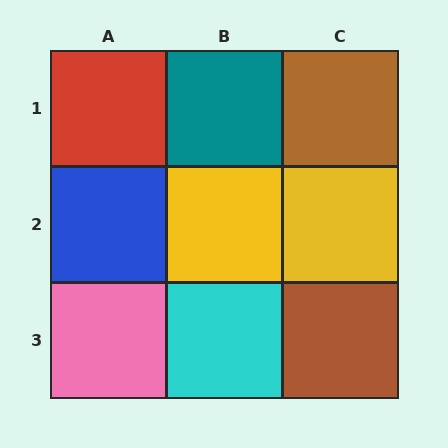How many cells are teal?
1 cell is teal.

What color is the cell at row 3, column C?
Brown.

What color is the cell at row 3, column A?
Pink.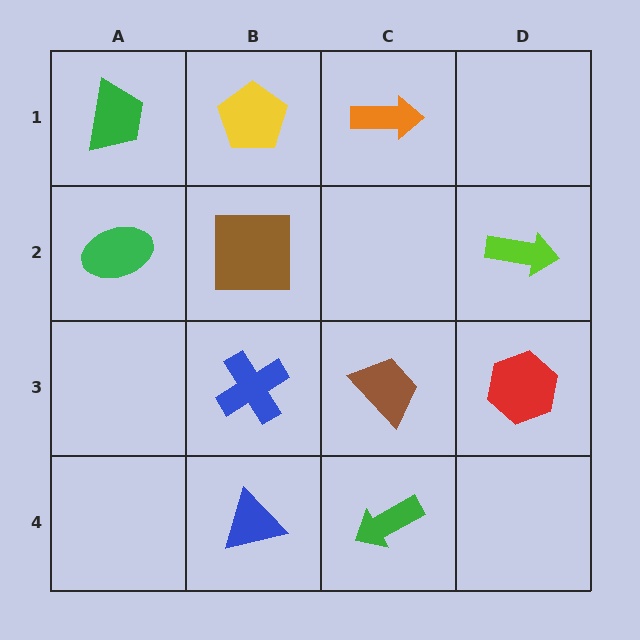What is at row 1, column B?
A yellow pentagon.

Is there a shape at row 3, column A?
No, that cell is empty.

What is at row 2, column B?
A brown square.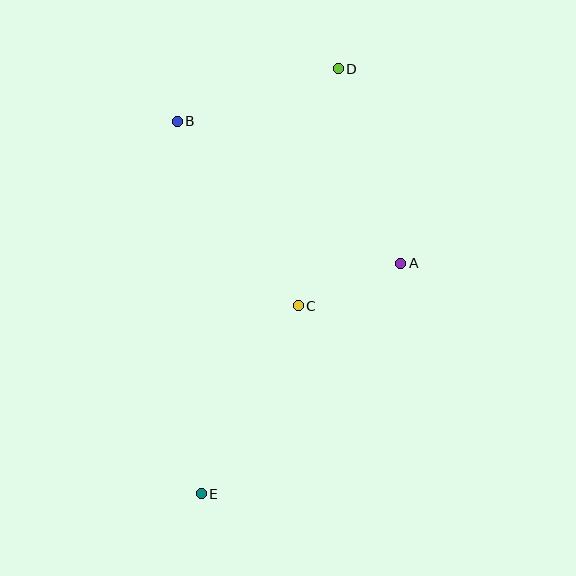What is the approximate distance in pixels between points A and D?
The distance between A and D is approximately 204 pixels.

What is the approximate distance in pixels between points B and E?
The distance between B and E is approximately 374 pixels.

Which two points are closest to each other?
Points A and C are closest to each other.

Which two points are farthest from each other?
Points D and E are farthest from each other.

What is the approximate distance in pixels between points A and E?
The distance between A and E is approximately 305 pixels.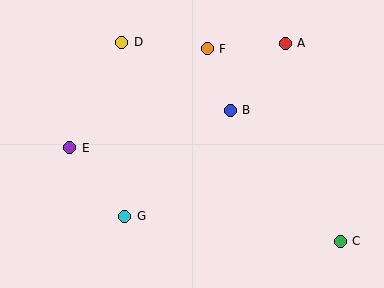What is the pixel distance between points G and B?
The distance between G and B is 150 pixels.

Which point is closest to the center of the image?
Point B at (230, 110) is closest to the center.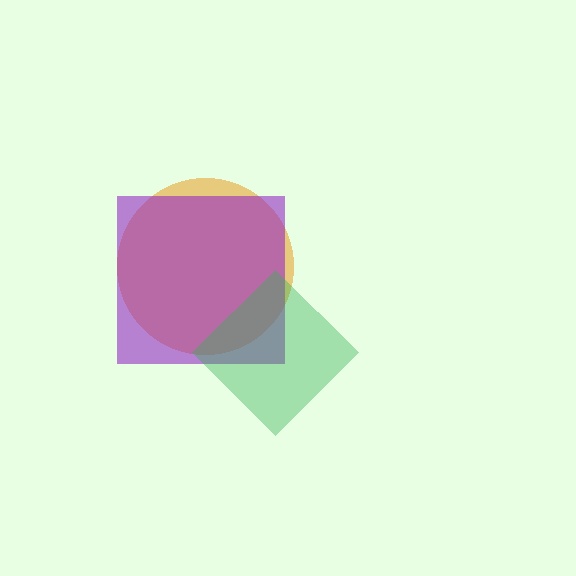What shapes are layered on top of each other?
The layered shapes are: an orange circle, a purple square, a green diamond.